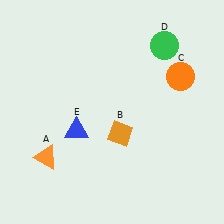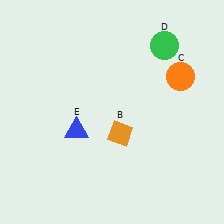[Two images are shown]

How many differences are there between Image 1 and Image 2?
There is 1 difference between the two images.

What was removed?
The orange triangle (A) was removed in Image 2.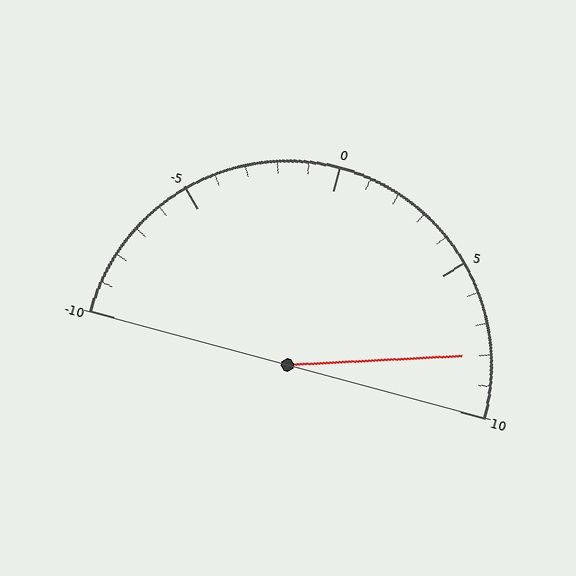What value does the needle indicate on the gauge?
The needle indicates approximately 8.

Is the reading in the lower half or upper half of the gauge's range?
The reading is in the upper half of the range (-10 to 10).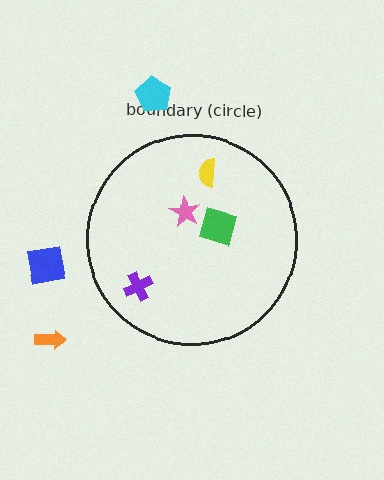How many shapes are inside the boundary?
4 inside, 3 outside.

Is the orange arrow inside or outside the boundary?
Outside.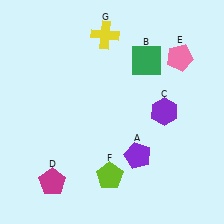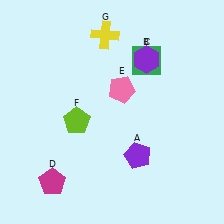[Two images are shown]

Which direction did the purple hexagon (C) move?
The purple hexagon (C) moved up.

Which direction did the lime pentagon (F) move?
The lime pentagon (F) moved up.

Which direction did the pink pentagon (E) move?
The pink pentagon (E) moved left.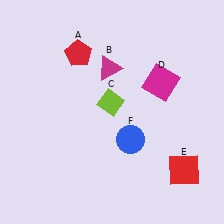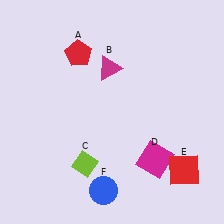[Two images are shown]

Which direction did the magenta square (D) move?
The magenta square (D) moved down.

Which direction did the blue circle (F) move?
The blue circle (F) moved down.